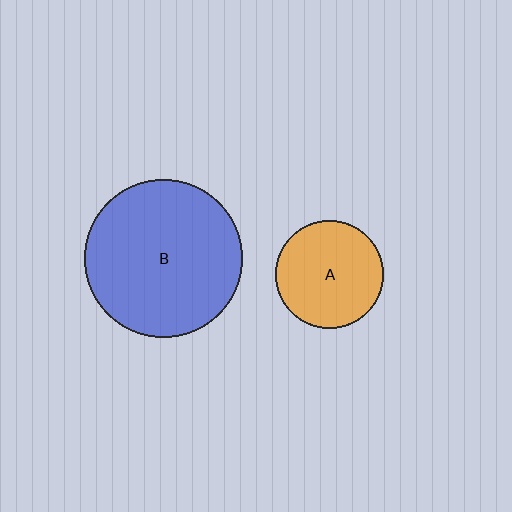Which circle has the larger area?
Circle B (blue).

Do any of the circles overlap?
No, none of the circles overlap.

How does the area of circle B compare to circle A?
Approximately 2.2 times.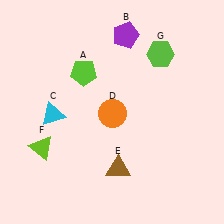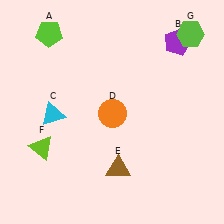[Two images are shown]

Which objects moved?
The objects that moved are: the lime pentagon (A), the purple pentagon (B), the lime hexagon (G).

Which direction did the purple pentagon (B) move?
The purple pentagon (B) moved right.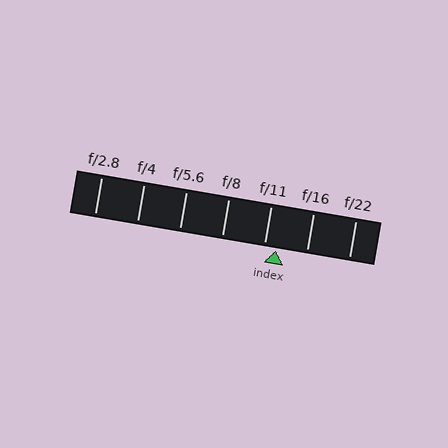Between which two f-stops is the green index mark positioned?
The index mark is between f/11 and f/16.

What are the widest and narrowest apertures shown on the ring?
The widest aperture shown is f/2.8 and the narrowest is f/22.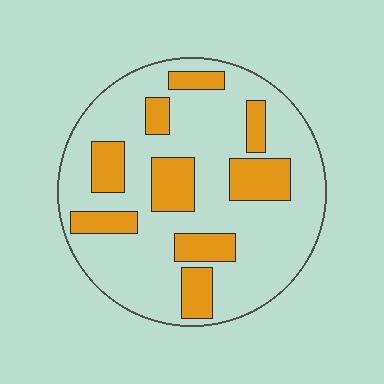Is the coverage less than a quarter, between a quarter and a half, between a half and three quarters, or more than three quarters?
Between a quarter and a half.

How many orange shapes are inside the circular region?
9.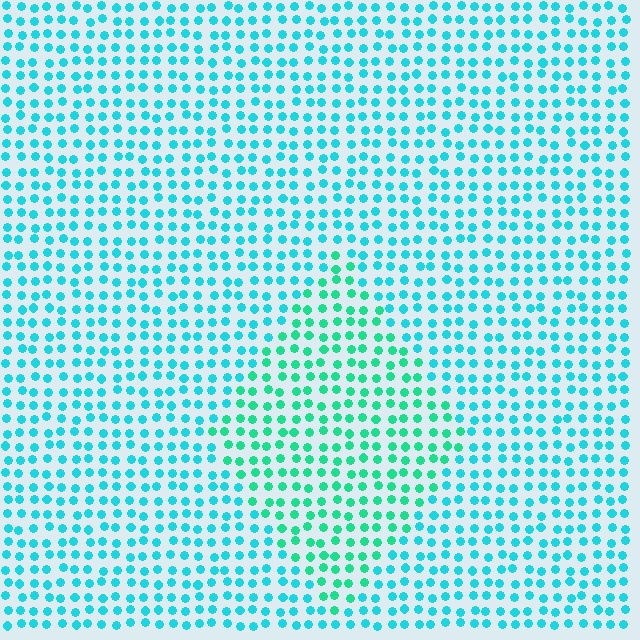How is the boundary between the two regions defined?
The boundary is defined purely by a slight shift in hue (about 28 degrees). Spacing, size, and orientation are identical on both sides.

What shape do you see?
I see a diamond.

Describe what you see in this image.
The image is filled with small cyan elements in a uniform arrangement. A diamond-shaped region is visible where the elements are tinted to a slightly different hue, forming a subtle color boundary.